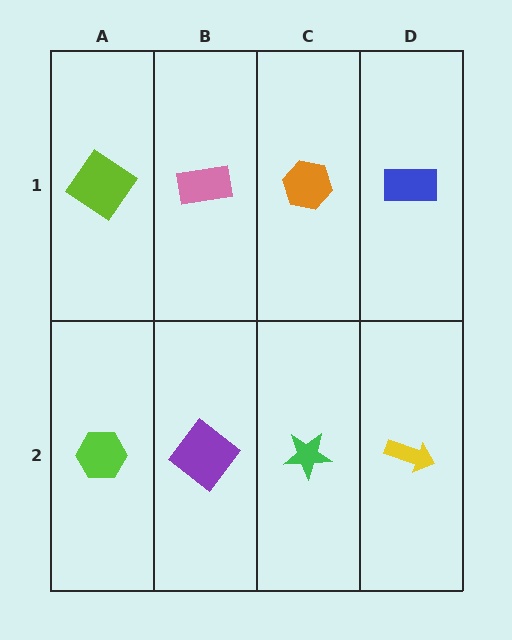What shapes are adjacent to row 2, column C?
An orange hexagon (row 1, column C), a purple diamond (row 2, column B), a yellow arrow (row 2, column D).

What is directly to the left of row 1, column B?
A lime diamond.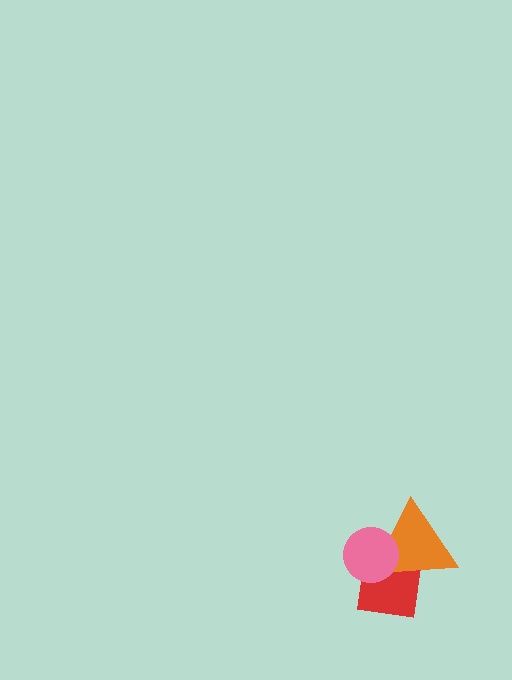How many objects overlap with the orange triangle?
2 objects overlap with the orange triangle.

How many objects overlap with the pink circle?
2 objects overlap with the pink circle.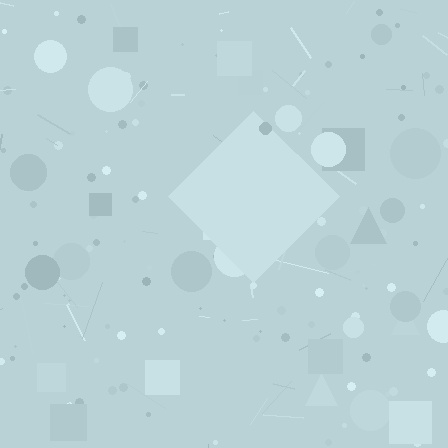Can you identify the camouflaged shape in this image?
The camouflaged shape is a diamond.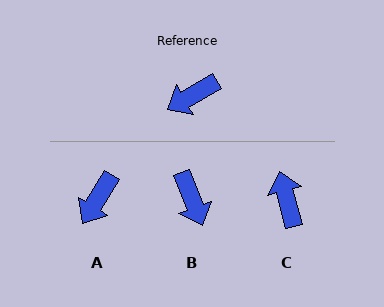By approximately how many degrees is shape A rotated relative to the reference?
Approximately 29 degrees counter-clockwise.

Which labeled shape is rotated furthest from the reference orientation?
C, about 105 degrees away.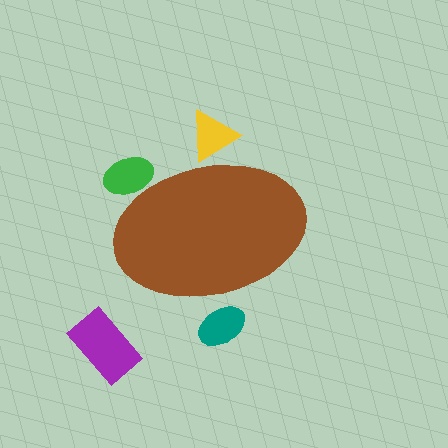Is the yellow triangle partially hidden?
Yes, the yellow triangle is partially hidden behind the brown ellipse.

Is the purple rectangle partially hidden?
No, the purple rectangle is fully visible.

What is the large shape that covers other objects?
A brown ellipse.